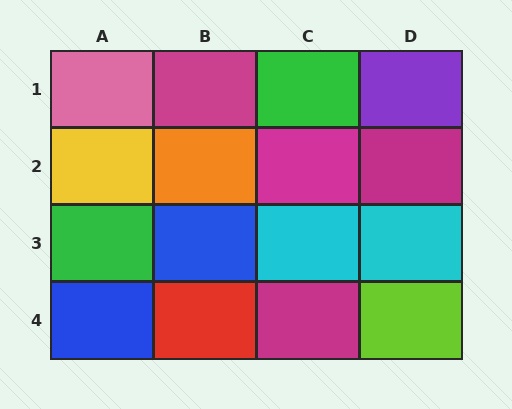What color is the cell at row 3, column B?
Blue.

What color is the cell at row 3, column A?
Green.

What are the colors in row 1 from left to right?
Pink, magenta, green, purple.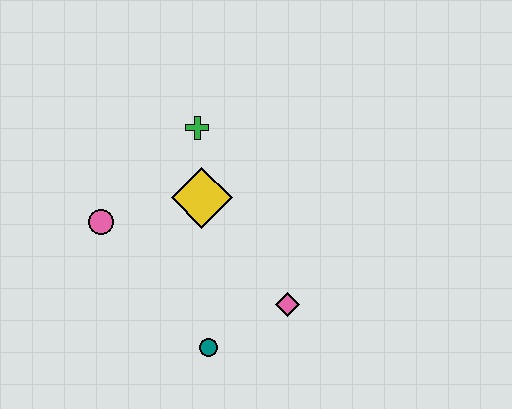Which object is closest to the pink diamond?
The teal circle is closest to the pink diamond.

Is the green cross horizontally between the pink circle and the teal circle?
Yes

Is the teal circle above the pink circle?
No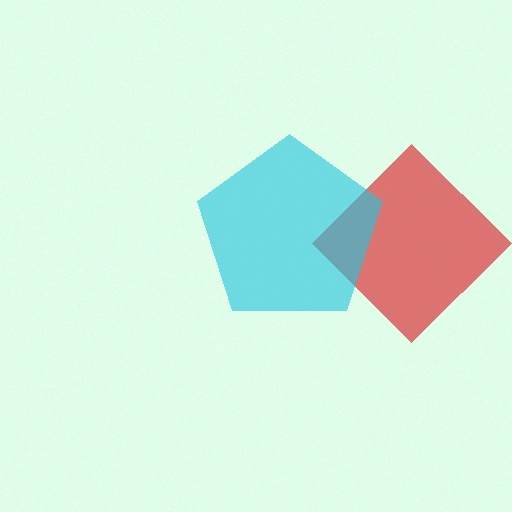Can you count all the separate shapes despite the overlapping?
Yes, there are 2 separate shapes.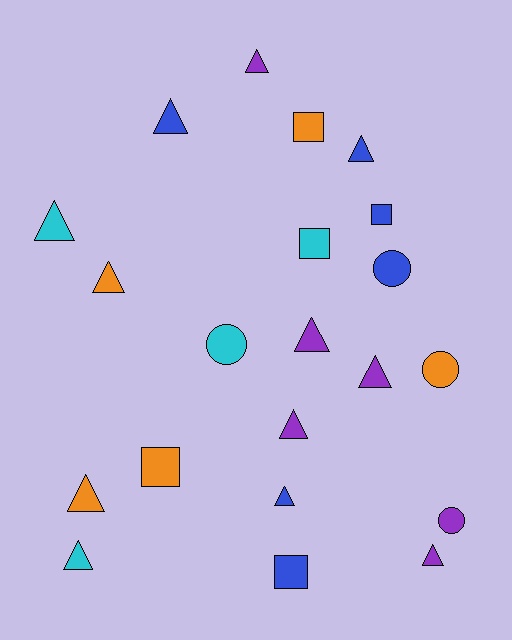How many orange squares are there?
There are 2 orange squares.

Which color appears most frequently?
Blue, with 6 objects.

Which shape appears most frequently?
Triangle, with 12 objects.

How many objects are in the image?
There are 21 objects.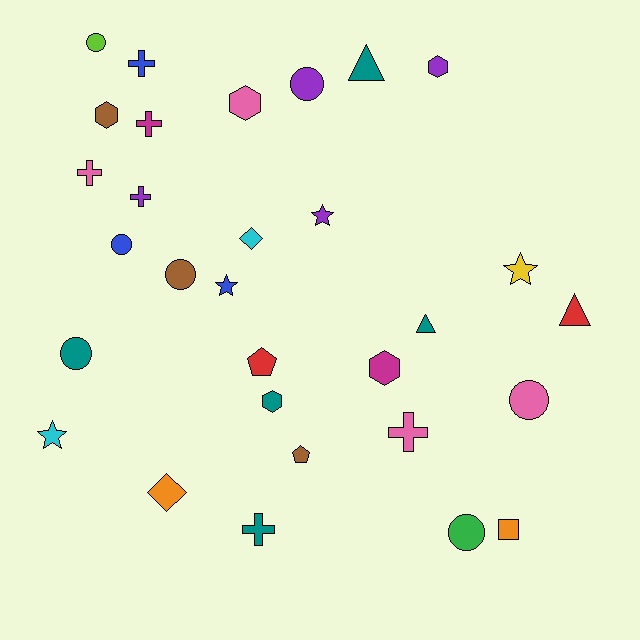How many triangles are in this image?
There are 3 triangles.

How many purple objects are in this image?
There are 4 purple objects.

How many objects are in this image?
There are 30 objects.